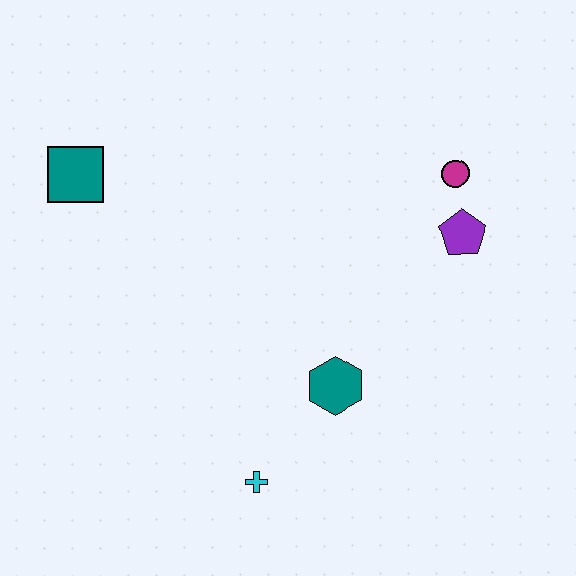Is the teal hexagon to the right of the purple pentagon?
No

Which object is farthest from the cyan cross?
The magenta circle is farthest from the cyan cross.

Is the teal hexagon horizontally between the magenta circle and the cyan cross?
Yes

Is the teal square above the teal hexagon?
Yes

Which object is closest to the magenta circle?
The purple pentagon is closest to the magenta circle.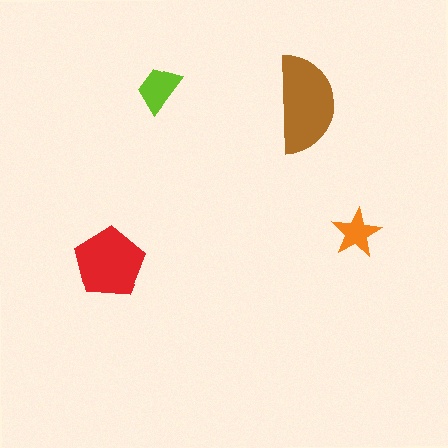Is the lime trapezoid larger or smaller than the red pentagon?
Smaller.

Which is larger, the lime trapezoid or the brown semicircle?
The brown semicircle.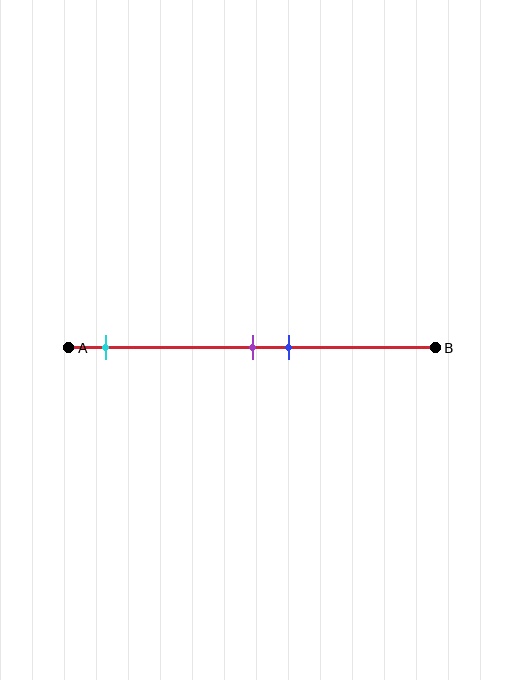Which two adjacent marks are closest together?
The purple and blue marks are the closest adjacent pair.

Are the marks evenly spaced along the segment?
No, the marks are not evenly spaced.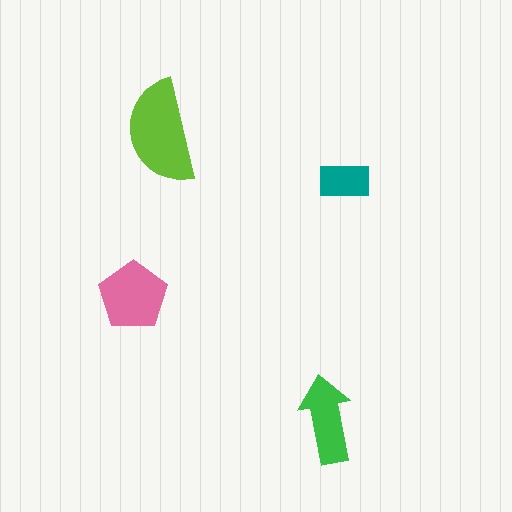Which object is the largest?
The lime semicircle.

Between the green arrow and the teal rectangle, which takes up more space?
The green arrow.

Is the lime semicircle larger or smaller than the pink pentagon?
Larger.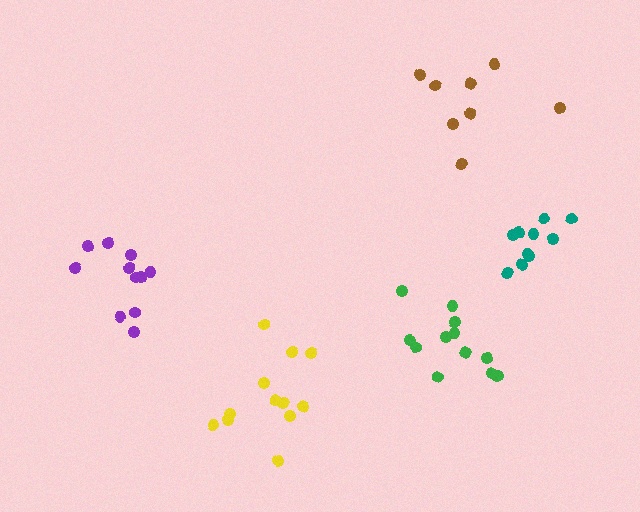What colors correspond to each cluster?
The clusters are colored: yellow, brown, purple, teal, green.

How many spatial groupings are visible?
There are 5 spatial groupings.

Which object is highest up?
The brown cluster is topmost.